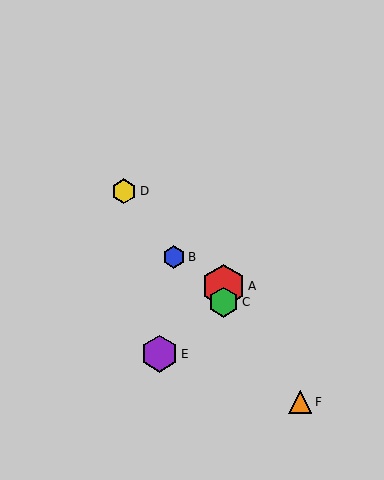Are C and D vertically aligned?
No, C is at x≈224 and D is at x≈124.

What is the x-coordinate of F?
Object F is at x≈300.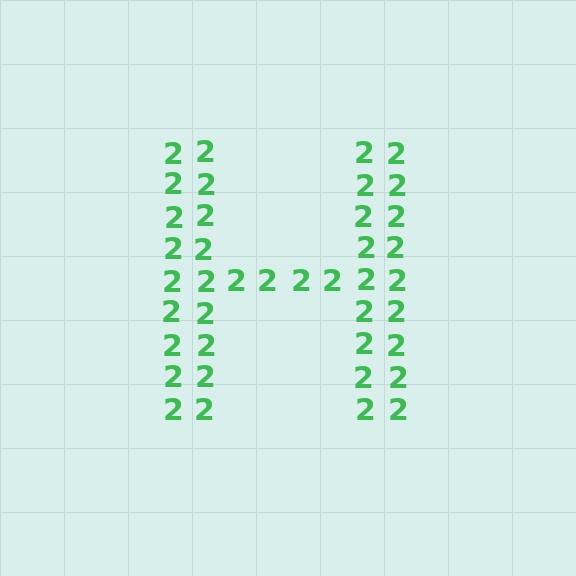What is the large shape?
The large shape is the letter H.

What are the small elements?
The small elements are digit 2's.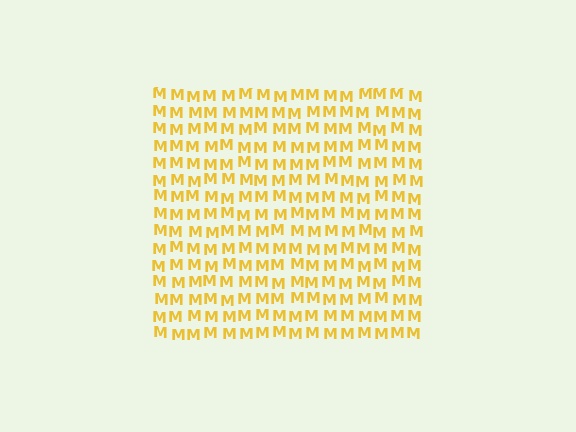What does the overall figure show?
The overall figure shows a square.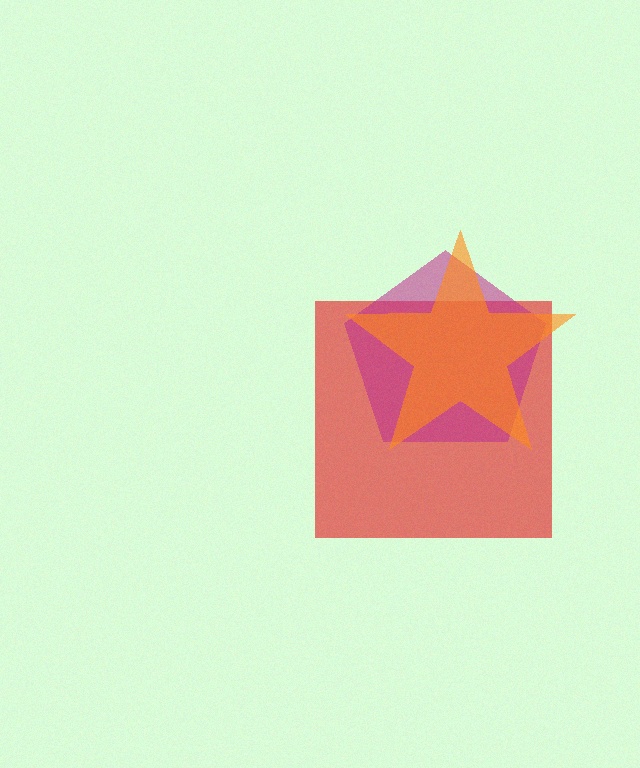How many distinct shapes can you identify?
There are 3 distinct shapes: a red square, a magenta pentagon, an orange star.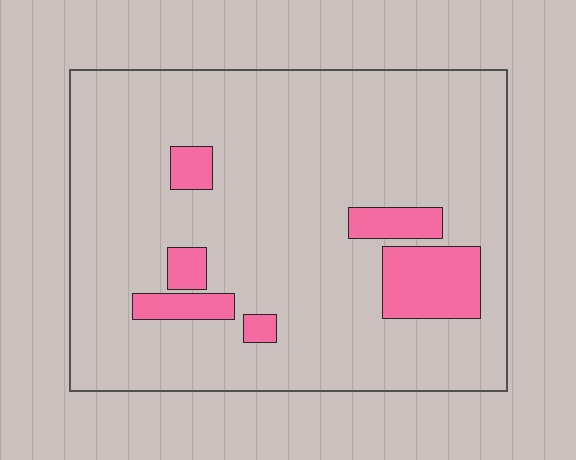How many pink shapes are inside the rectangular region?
6.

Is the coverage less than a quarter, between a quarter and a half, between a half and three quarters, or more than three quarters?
Less than a quarter.